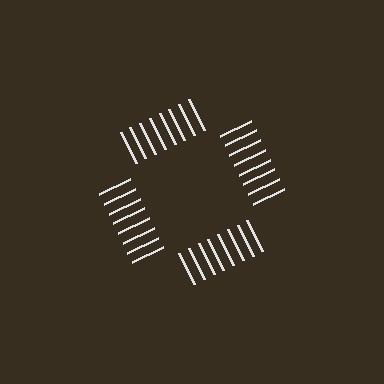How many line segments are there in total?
32 — 8 along each of the 4 edges.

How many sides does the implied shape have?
4 sides — the line-ends trace a square.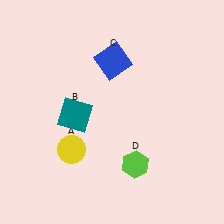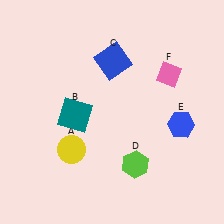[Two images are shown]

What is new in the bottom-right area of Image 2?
A blue hexagon (E) was added in the bottom-right area of Image 2.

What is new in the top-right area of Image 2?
A pink diamond (F) was added in the top-right area of Image 2.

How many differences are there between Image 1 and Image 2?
There are 2 differences between the two images.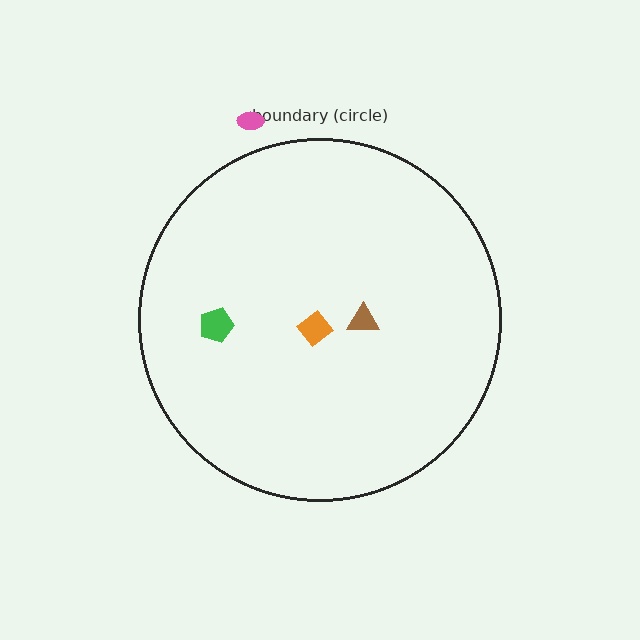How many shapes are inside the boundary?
3 inside, 1 outside.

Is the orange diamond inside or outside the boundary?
Inside.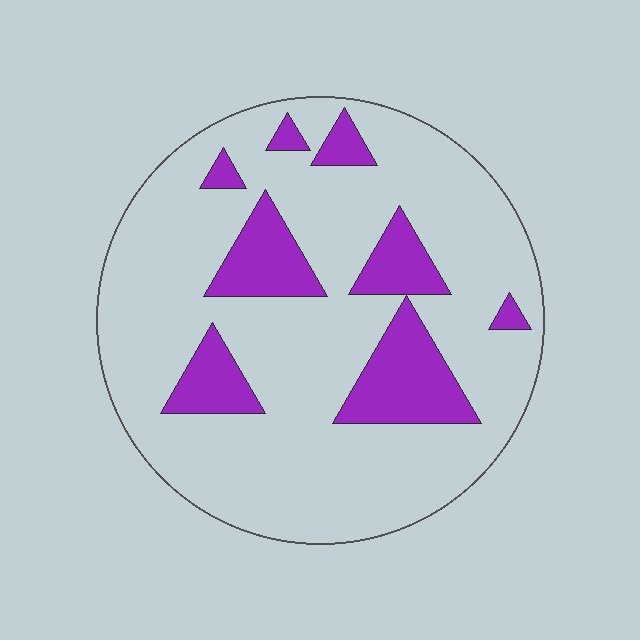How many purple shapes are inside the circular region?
8.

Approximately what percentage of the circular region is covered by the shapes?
Approximately 20%.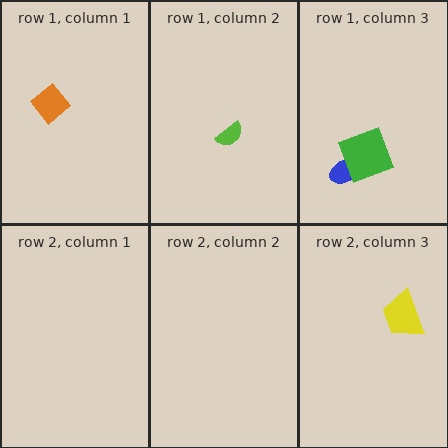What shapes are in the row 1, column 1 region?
The orange diamond.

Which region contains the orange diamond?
The row 1, column 1 region.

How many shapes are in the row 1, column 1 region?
1.